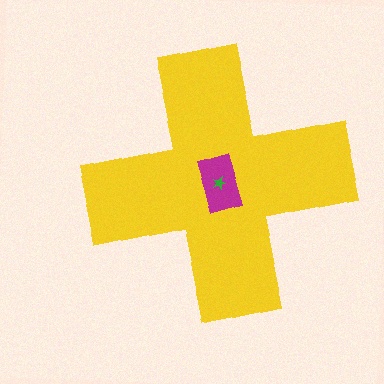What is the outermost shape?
The yellow cross.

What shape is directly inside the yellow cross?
The magenta rectangle.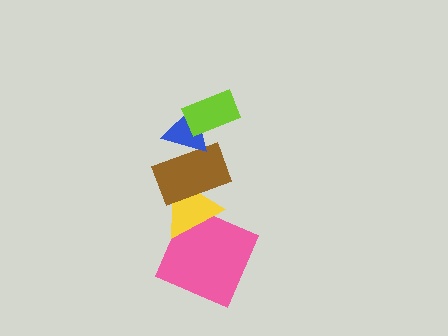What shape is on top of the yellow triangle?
The brown rectangle is on top of the yellow triangle.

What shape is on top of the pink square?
The yellow triangle is on top of the pink square.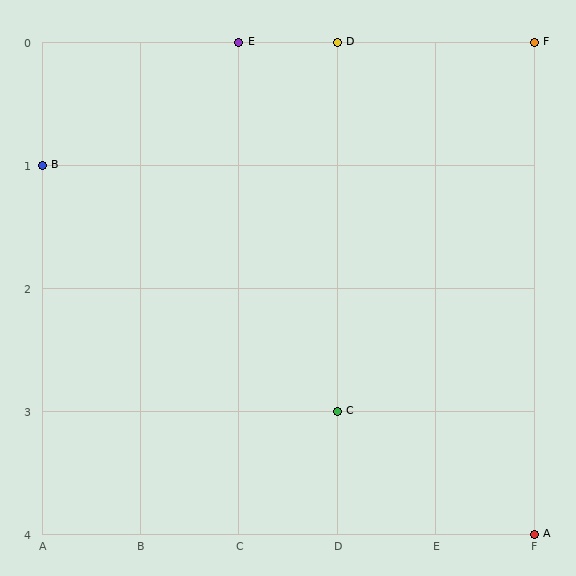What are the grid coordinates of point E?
Point E is at grid coordinates (C, 0).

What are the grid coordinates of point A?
Point A is at grid coordinates (F, 4).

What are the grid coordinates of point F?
Point F is at grid coordinates (F, 0).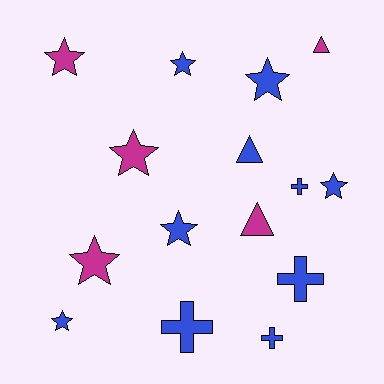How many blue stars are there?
There are 5 blue stars.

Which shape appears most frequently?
Star, with 8 objects.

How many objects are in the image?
There are 15 objects.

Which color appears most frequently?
Blue, with 10 objects.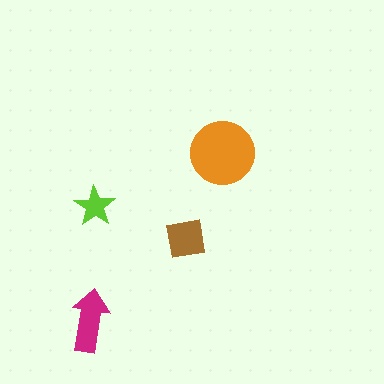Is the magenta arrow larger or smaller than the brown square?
Larger.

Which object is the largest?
The orange circle.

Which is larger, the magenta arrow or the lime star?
The magenta arrow.